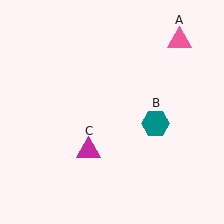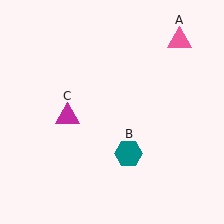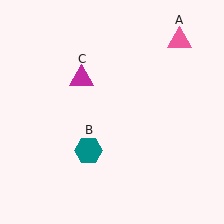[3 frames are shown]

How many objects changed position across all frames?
2 objects changed position: teal hexagon (object B), magenta triangle (object C).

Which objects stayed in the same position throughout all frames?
Pink triangle (object A) remained stationary.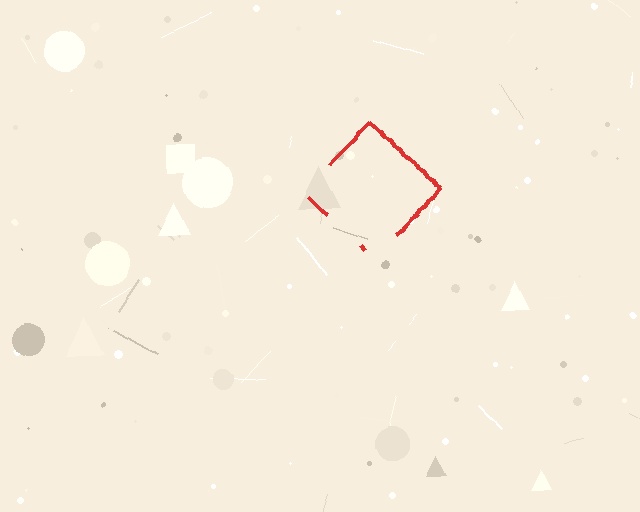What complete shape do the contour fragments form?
The contour fragments form a diamond.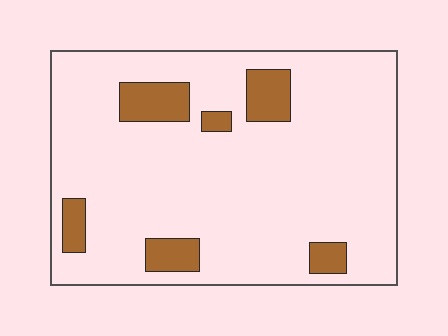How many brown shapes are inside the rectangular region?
6.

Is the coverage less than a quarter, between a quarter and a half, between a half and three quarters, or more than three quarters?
Less than a quarter.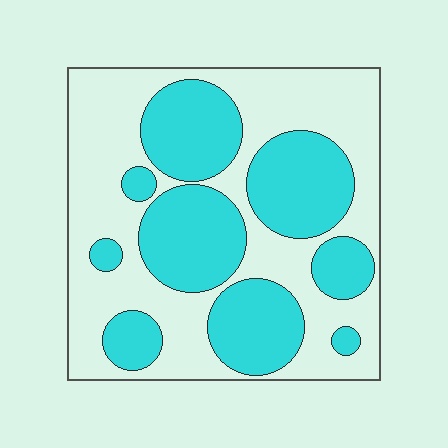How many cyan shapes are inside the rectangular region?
9.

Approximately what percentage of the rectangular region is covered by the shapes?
Approximately 45%.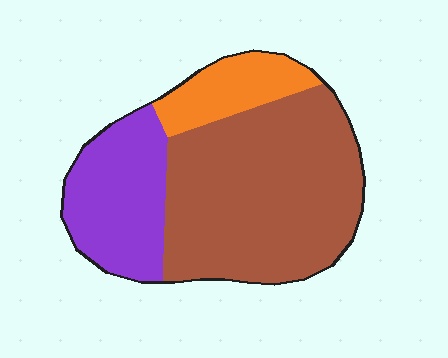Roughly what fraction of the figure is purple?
Purple takes up about one quarter (1/4) of the figure.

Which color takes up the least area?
Orange, at roughly 15%.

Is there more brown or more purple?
Brown.